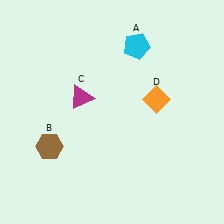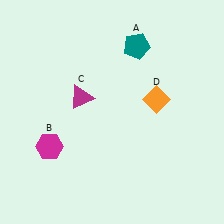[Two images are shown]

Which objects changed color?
A changed from cyan to teal. B changed from brown to magenta.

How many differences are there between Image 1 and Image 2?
There are 2 differences between the two images.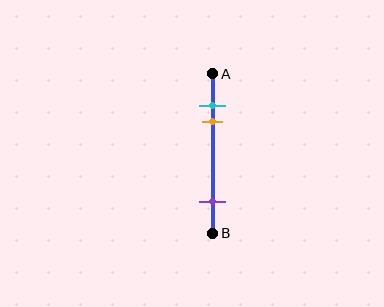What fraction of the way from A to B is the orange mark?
The orange mark is approximately 30% (0.3) of the way from A to B.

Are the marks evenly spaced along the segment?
No, the marks are not evenly spaced.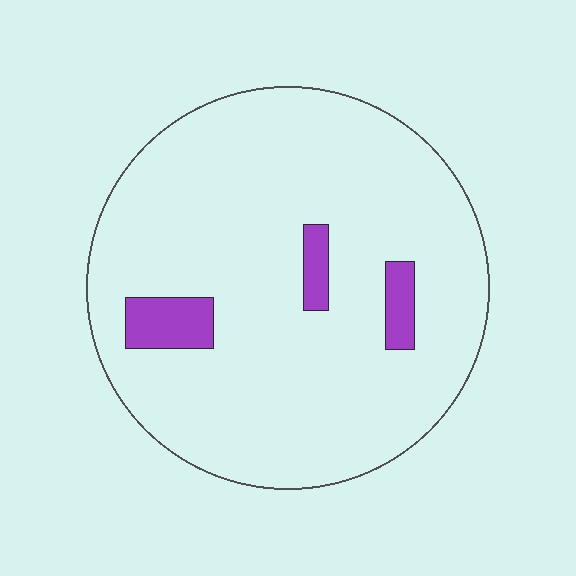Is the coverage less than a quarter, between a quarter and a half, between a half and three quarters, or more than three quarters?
Less than a quarter.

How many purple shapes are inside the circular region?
3.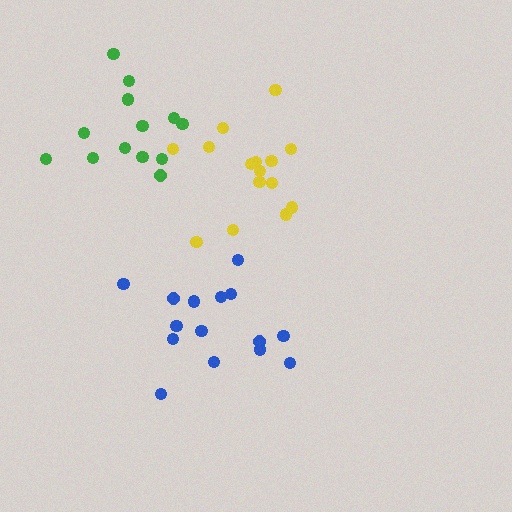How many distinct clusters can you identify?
There are 3 distinct clusters.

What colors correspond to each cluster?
The clusters are colored: blue, green, yellow.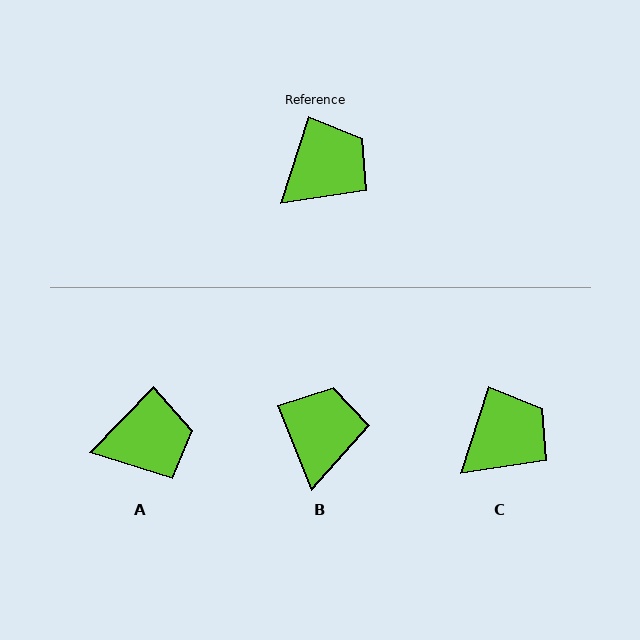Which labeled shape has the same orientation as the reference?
C.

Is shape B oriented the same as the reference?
No, it is off by about 39 degrees.